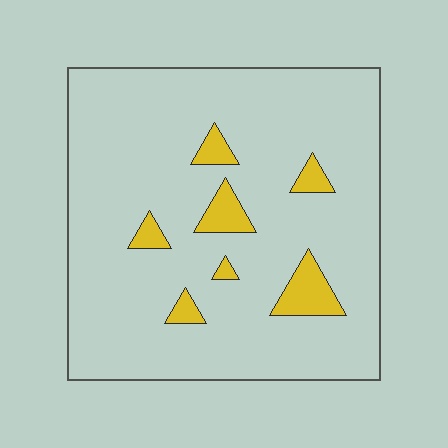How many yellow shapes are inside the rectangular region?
7.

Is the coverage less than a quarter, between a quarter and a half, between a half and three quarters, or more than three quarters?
Less than a quarter.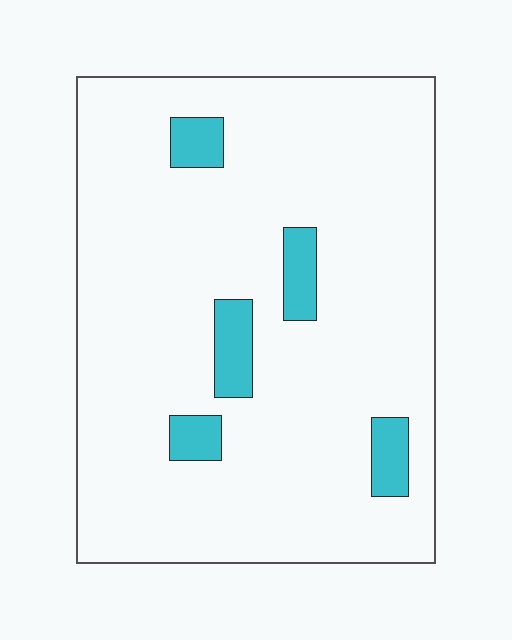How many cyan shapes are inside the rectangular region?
5.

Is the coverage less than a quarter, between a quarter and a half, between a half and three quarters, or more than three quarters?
Less than a quarter.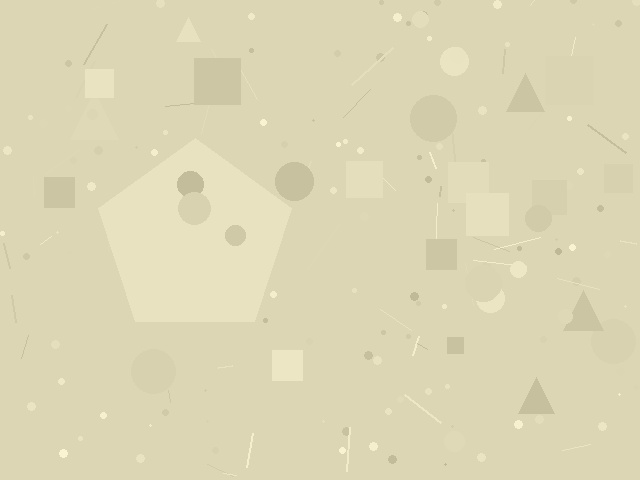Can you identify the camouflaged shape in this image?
The camouflaged shape is a pentagon.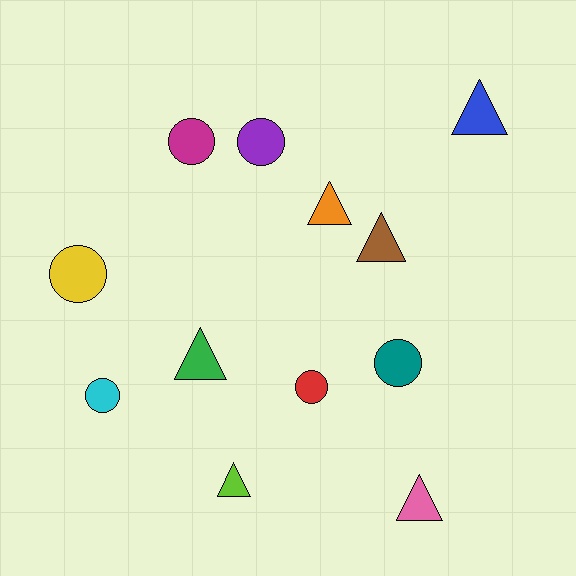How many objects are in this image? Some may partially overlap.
There are 12 objects.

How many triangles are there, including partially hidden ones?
There are 6 triangles.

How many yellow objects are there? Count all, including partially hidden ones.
There is 1 yellow object.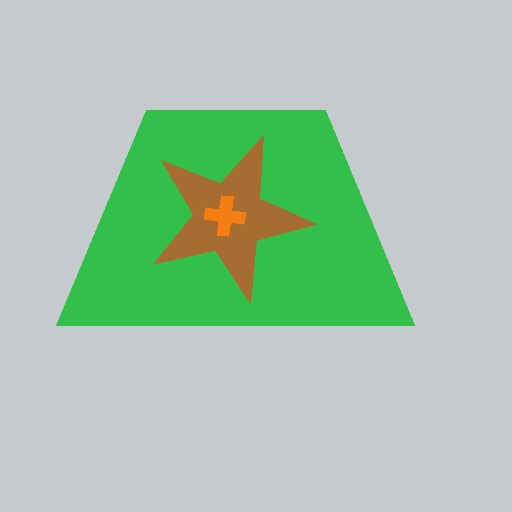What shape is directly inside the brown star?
The orange cross.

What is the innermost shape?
The orange cross.